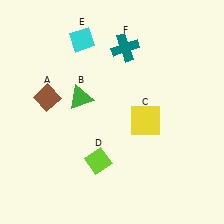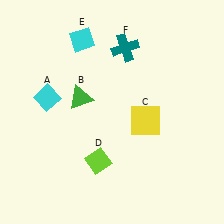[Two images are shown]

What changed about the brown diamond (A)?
In Image 1, A is brown. In Image 2, it changed to cyan.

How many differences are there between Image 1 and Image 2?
There is 1 difference between the two images.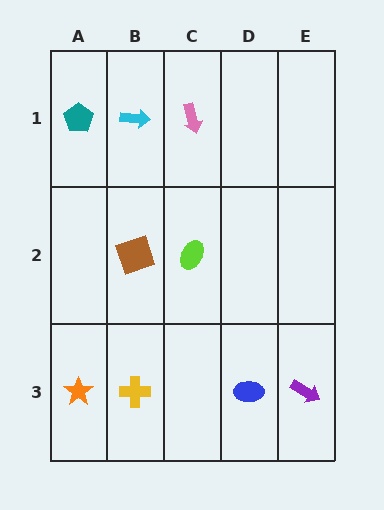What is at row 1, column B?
A cyan arrow.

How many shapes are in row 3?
4 shapes.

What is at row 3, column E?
A purple arrow.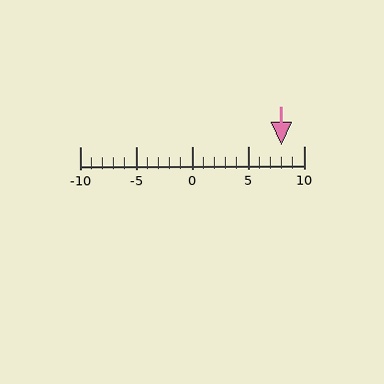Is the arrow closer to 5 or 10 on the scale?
The arrow is closer to 10.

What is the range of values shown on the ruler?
The ruler shows values from -10 to 10.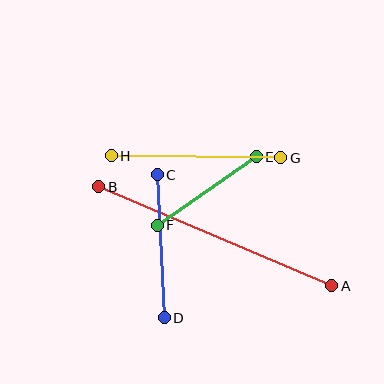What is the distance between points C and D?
The distance is approximately 143 pixels.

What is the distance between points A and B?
The distance is approximately 253 pixels.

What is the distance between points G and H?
The distance is approximately 169 pixels.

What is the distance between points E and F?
The distance is approximately 120 pixels.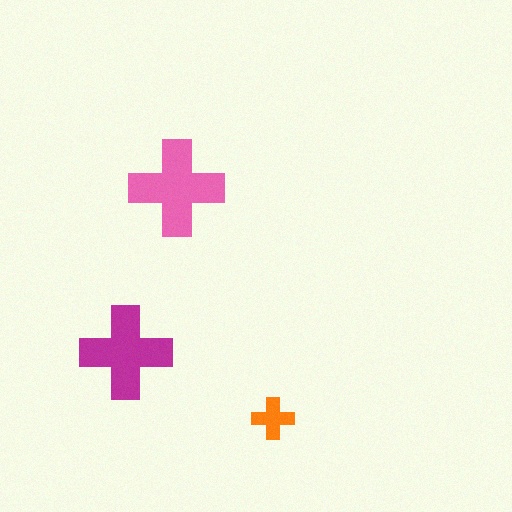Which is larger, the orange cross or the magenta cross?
The magenta one.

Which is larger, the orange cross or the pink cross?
The pink one.